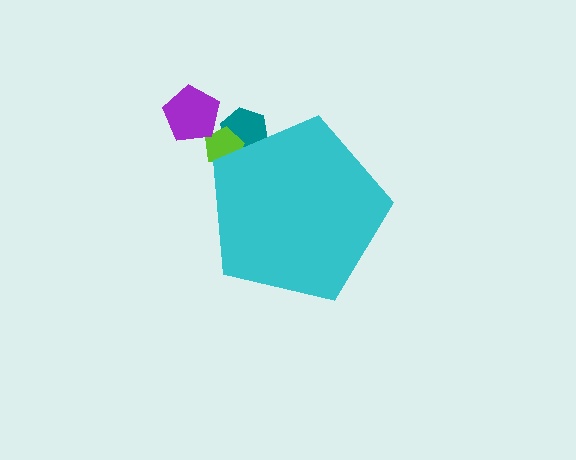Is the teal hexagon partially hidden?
Yes, the teal hexagon is partially hidden behind the cyan pentagon.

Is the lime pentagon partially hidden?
Yes, the lime pentagon is partially hidden behind the cyan pentagon.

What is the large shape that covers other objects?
A cyan pentagon.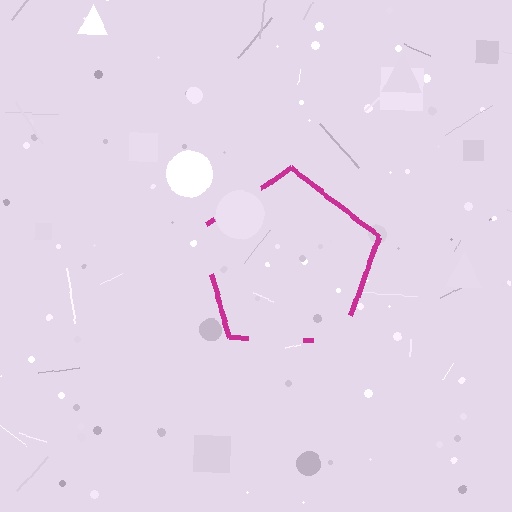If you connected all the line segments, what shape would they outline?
They would outline a pentagon.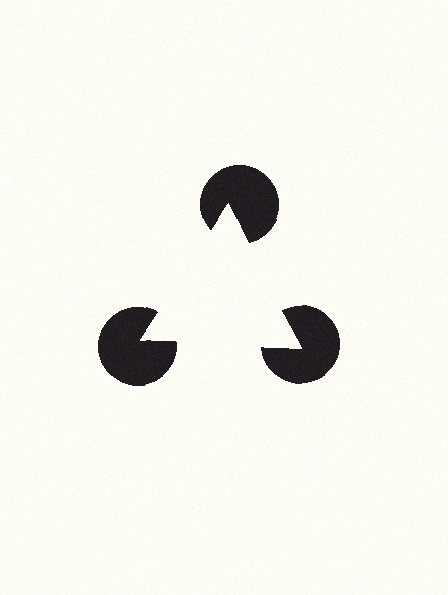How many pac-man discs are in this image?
There are 3 — one at each vertex of the illusory triangle.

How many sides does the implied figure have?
3 sides.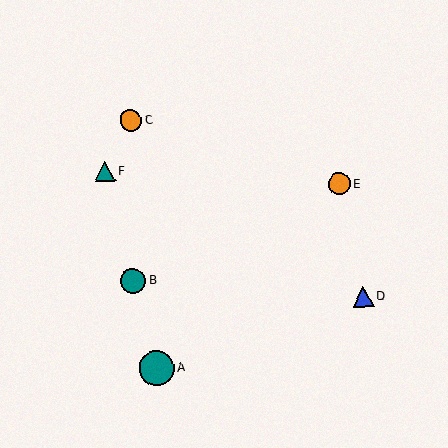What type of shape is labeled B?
Shape B is a teal circle.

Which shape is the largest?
The teal circle (labeled A) is the largest.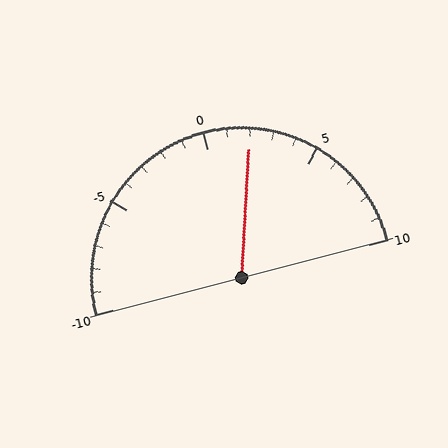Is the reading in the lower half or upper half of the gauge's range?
The reading is in the upper half of the range (-10 to 10).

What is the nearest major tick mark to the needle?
The nearest major tick mark is 0.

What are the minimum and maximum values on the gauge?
The gauge ranges from -10 to 10.